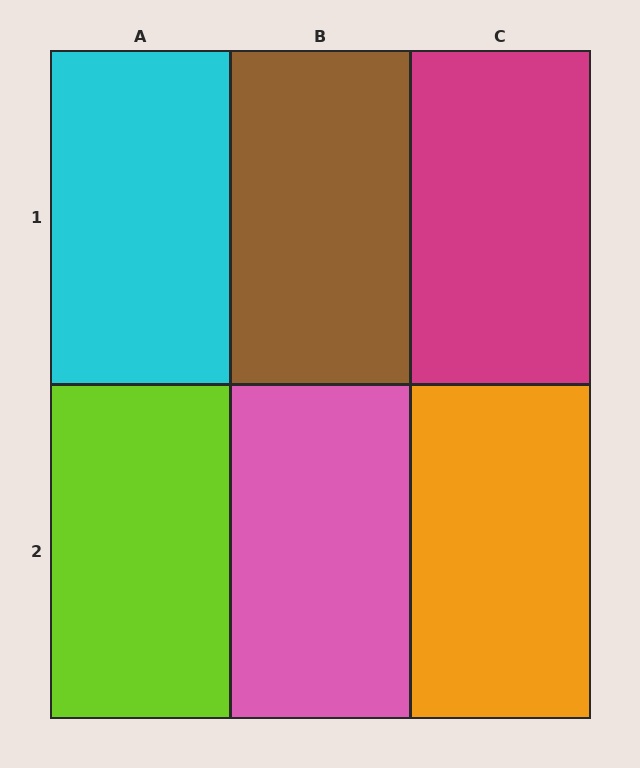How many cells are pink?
1 cell is pink.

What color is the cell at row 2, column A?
Lime.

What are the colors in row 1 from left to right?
Cyan, brown, magenta.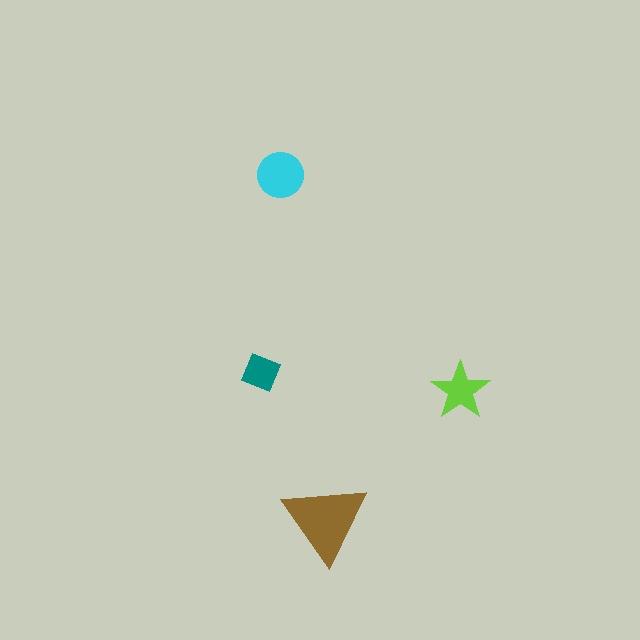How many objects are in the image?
There are 4 objects in the image.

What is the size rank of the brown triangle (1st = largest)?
1st.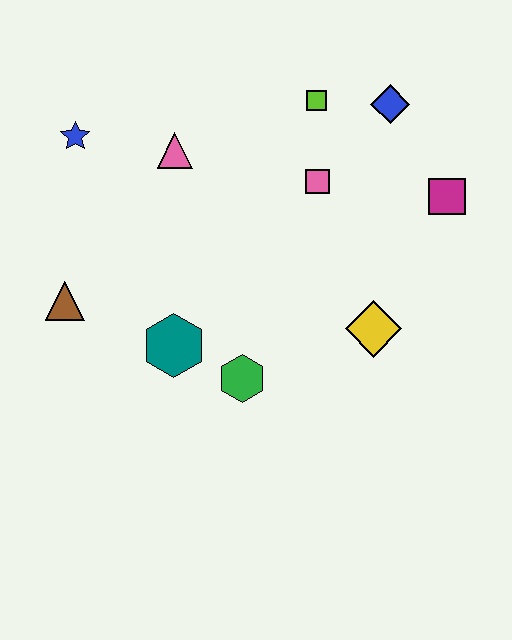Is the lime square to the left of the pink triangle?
No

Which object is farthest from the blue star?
The magenta square is farthest from the blue star.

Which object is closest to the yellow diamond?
The green hexagon is closest to the yellow diamond.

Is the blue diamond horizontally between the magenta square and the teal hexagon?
Yes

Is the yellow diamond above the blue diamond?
No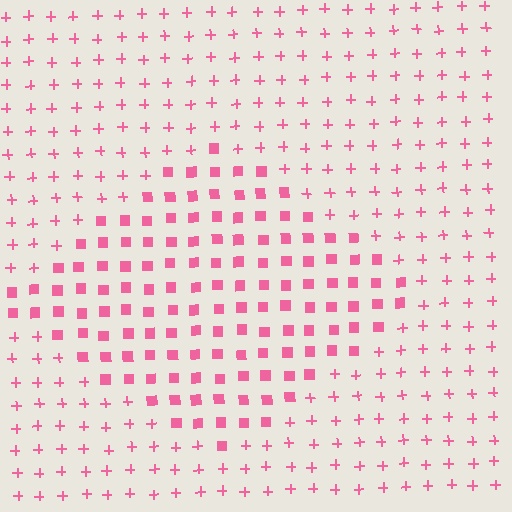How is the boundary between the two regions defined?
The boundary is defined by a change in element shape: squares inside vs. plus signs outside. All elements share the same color and spacing.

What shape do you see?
I see a diamond.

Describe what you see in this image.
The image is filled with small pink elements arranged in a uniform grid. A diamond-shaped region contains squares, while the surrounding area contains plus signs. The boundary is defined purely by the change in element shape.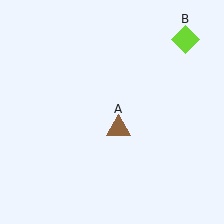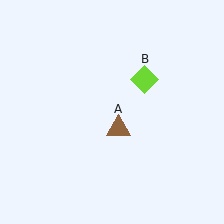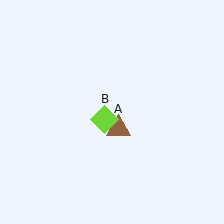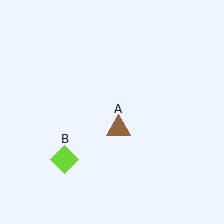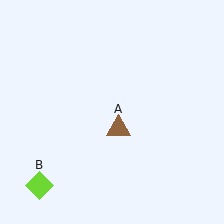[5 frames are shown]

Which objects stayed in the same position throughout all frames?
Brown triangle (object A) remained stationary.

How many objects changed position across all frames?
1 object changed position: lime diamond (object B).